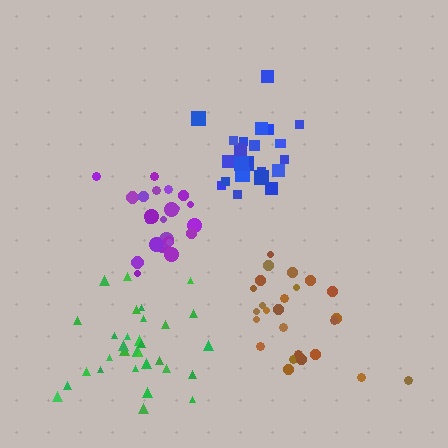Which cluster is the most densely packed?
Blue.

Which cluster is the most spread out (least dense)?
Brown.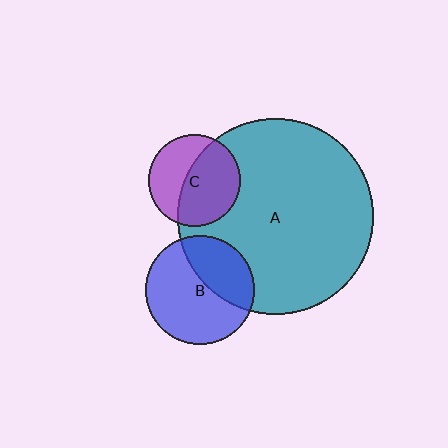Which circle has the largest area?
Circle A (teal).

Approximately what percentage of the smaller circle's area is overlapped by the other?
Approximately 55%.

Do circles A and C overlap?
Yes.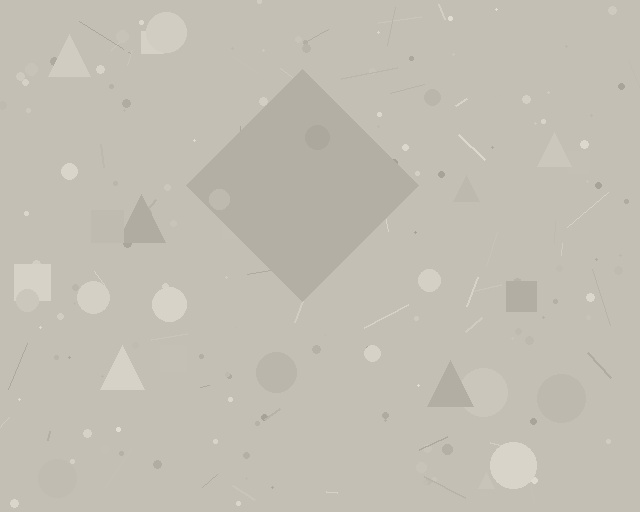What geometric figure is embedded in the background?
A diamond is embedded in the background.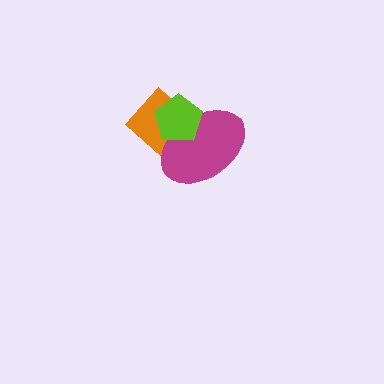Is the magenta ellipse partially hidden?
Yes, it is partially covered by another shape.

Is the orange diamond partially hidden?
Yes, it is partially covered by another shape.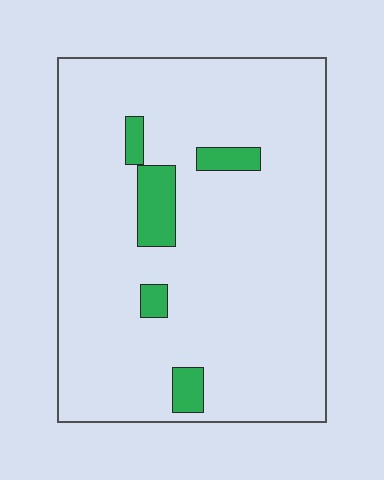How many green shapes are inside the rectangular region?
5.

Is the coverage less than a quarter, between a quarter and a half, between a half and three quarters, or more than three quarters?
Less than a quarter.